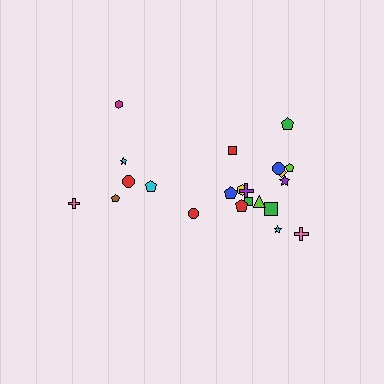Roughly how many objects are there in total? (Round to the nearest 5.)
Roughly 20 objects in total.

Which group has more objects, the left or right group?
The right group.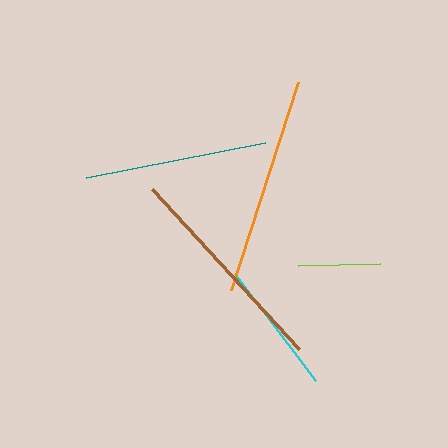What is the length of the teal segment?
The teal segment is approximately 182 pixels long.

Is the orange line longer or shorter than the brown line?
The orange line is longer than the brown line.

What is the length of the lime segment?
The lime segment is approximately 82 pixels long.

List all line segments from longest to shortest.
From longest to shortest: orange, brown, teal, cyan, lime.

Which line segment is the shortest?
The lime line is the shortest at approximately 82 pixels.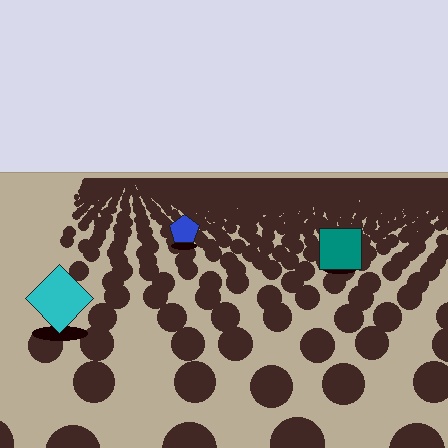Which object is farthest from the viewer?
The blue pentagon is farthest from the viewer. It appears smaller and the ground texture around it is denser.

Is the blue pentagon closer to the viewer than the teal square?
No. The teal square is closer — you can tell from the texture gradient: the ground texture is coarser near it.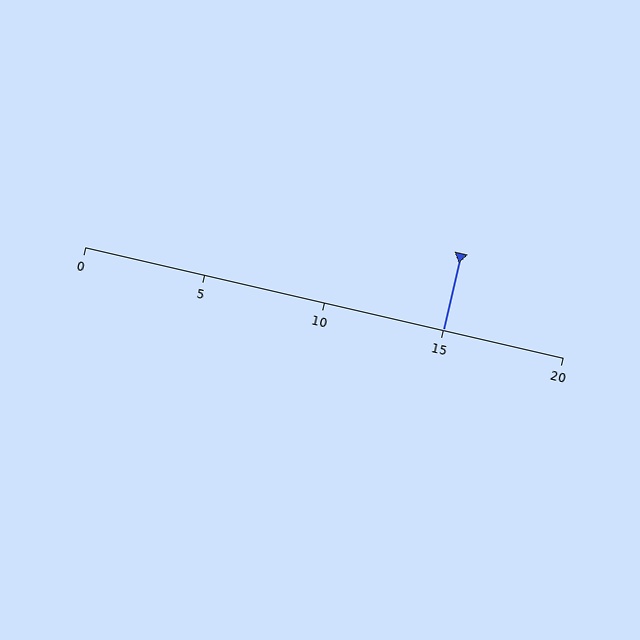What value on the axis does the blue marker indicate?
The marker indicates approximately 15.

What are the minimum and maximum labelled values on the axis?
The axis runs from 0 to 20.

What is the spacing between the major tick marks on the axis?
The major ticks are spaced 5 apart.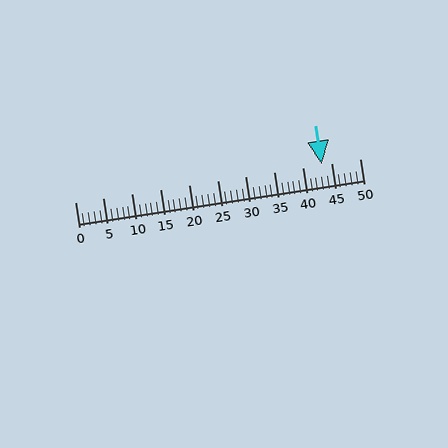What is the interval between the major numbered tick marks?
The major tick marks are spaced 5 units apart.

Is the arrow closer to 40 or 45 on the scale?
The arrow is closer to 45.